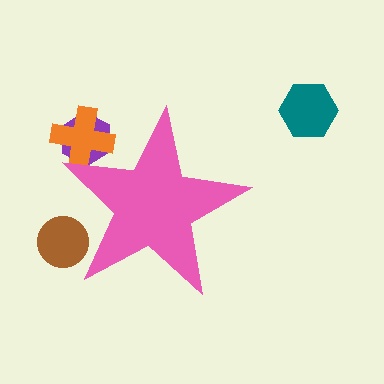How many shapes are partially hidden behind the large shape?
3 shapes are partially hidden.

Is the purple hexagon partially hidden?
Yes, the purple hexagon is partially hidden behind the pink star.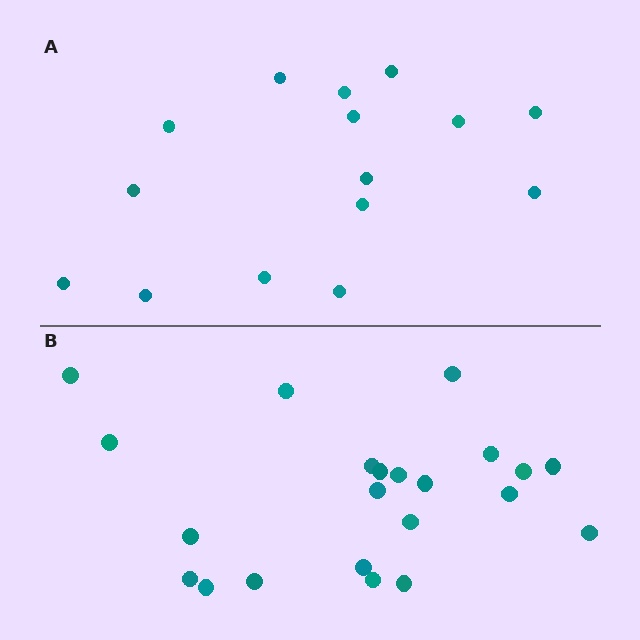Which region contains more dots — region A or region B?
Region B (the bottom region) has more dots.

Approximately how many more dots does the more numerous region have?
Region B has roughly 8 or so more dots than region A.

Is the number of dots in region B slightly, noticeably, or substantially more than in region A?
Region B has substantially more. The ratio is roughly 1.5 to 1.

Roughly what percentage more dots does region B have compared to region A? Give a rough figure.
About 45% more.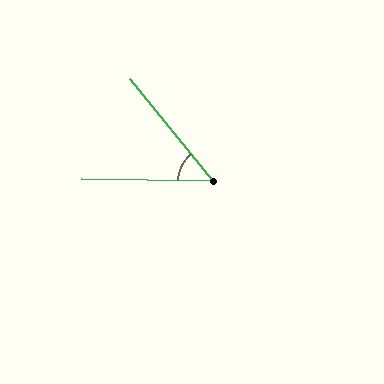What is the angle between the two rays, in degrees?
Approximately 50 degrees.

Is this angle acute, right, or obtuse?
It is acute.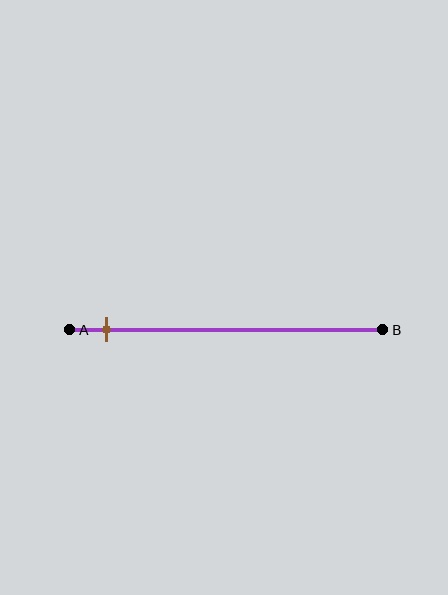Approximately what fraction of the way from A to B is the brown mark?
The brown mark is approximately 10% of the way from A to B.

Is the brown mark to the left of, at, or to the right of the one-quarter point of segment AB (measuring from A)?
The brown mark is to the left of the one-quarter point of segment AB.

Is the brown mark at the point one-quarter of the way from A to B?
No, the mark is at about 10% from A, not at the 25% one-quarter point.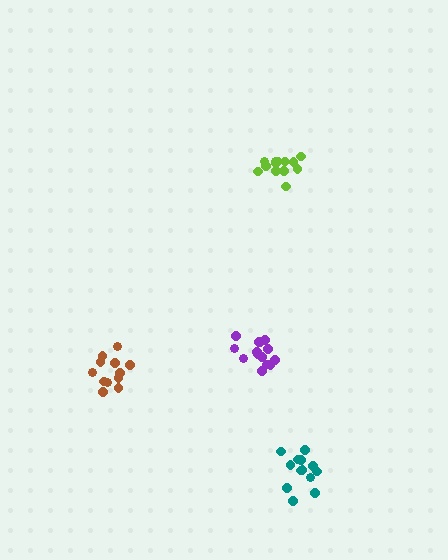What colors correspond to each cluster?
The clusters are colored: lime, brown, purple, teal.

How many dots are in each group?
Group 1: 13 dots, Group 2: 12 dots, Group 3: 14 dots, Group 4: 13 dots (52 total).